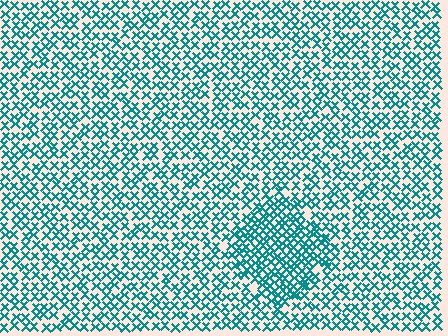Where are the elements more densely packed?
The elements are more densely packed inside the diamond boundary.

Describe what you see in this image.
The image contains small teal elements arranged at two different densities. A diamond-shaped region is visible where the elements are more densely packed than the surrounding area.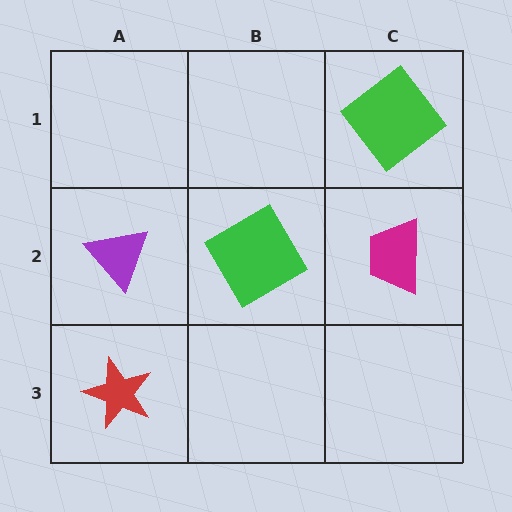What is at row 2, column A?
A purple triangle.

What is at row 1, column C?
A green diamond.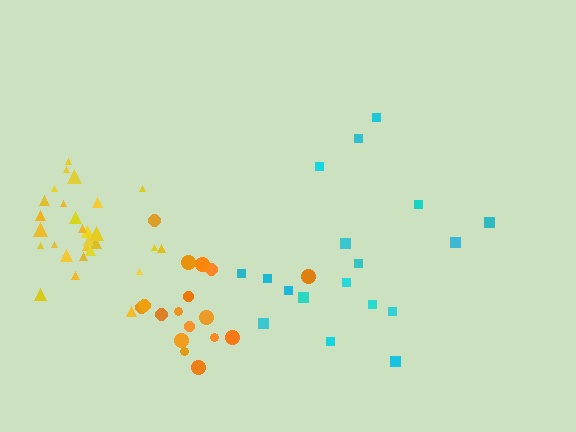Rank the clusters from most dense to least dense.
yellow, orange, cyan.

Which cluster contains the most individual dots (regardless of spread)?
Yellow (28).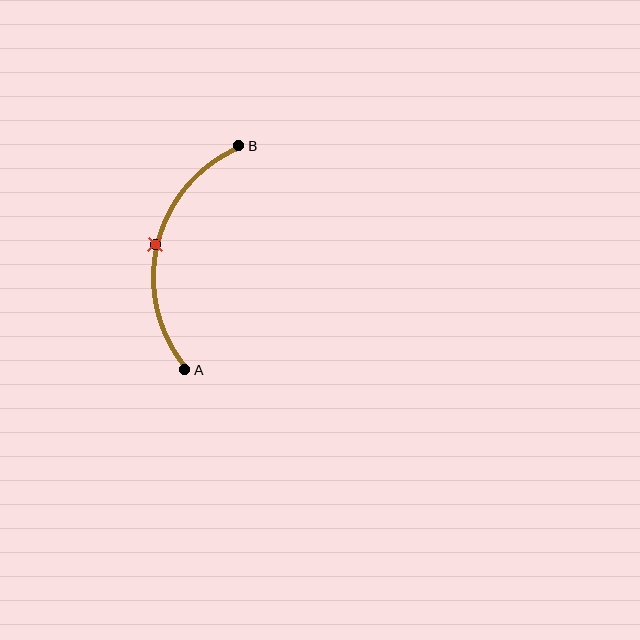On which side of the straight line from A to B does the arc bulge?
The arc bulges to the left of the straight line connecting A and B.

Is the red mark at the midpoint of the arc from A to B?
Yes. The red mark lies on the arc at equal arc-length from both A and B — it is the arc midpoint.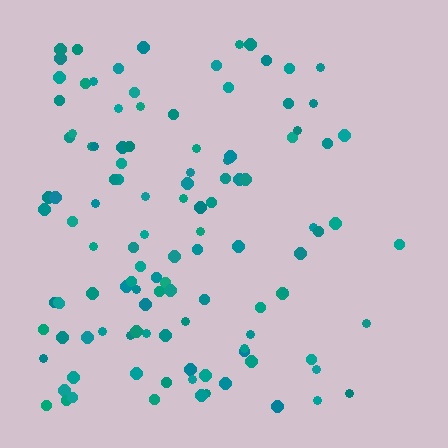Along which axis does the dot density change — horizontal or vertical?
Horizontal.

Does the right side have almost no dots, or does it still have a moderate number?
Still a moderate number, just noticeably fewer than the left.